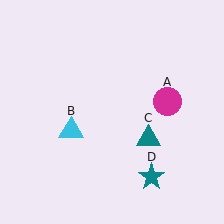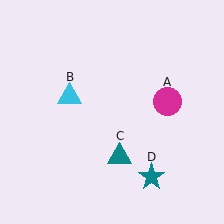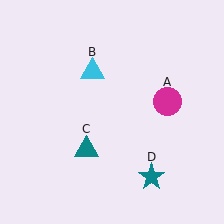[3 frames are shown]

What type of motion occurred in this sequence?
The cyan triangle (object B), teal triangle (object C) rotated clockwise around the center of the scene.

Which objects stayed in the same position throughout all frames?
Magenta circle (object A) and teal star (object D) remained stationary.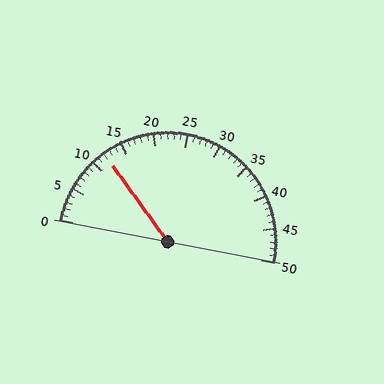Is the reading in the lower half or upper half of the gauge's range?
The reading is in the lower half of the range (0 to 50).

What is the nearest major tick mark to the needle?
The nearest major tick mark is 10.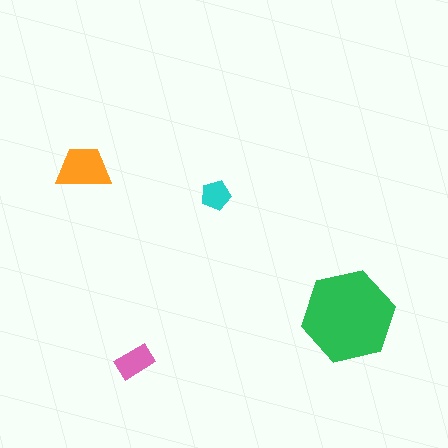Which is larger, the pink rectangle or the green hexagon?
The green hexagon.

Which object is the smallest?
The cyan pentagon.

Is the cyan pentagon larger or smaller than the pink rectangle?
Smaller.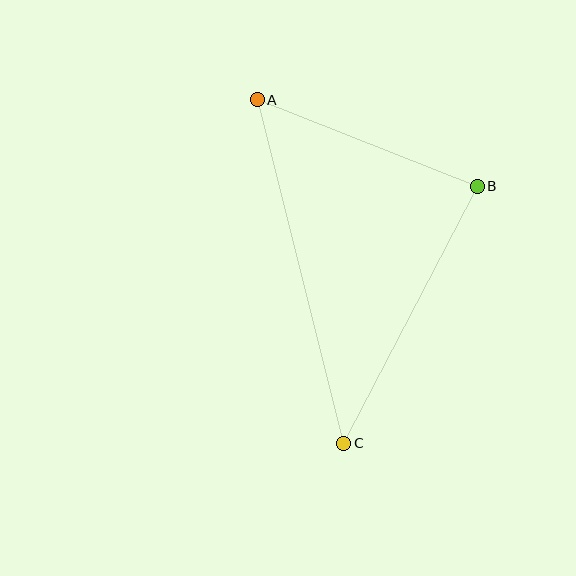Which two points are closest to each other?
Points A and B are closest to each other.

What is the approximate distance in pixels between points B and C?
The distance between B and C is approximately 289 pixels.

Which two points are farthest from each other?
Points A and C are farthest from each other.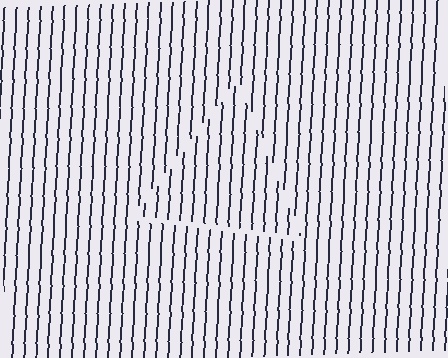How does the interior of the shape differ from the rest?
The interior of the shape contains the same grating, shifted by half a period — the contour is defined by the phase discontinuity where line-ends from the inner and outer gratings abut.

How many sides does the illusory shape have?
3 sides — the line-ends trace a triangle.